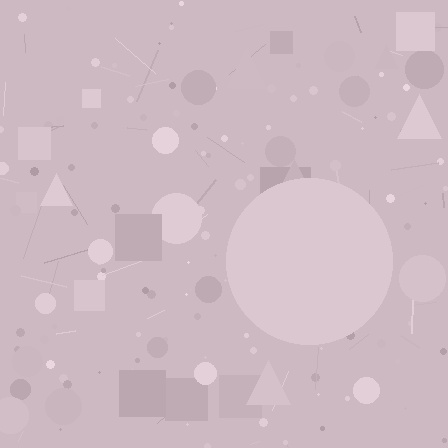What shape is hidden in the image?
A circle is hidden in the image.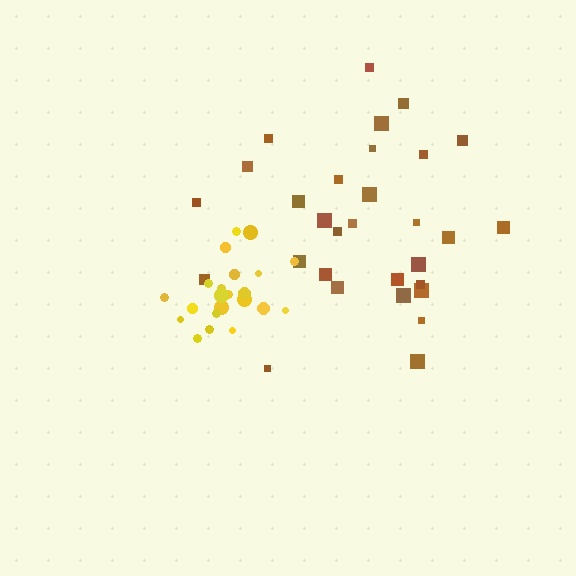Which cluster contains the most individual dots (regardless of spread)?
Brown (30).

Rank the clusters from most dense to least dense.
yellow, brown.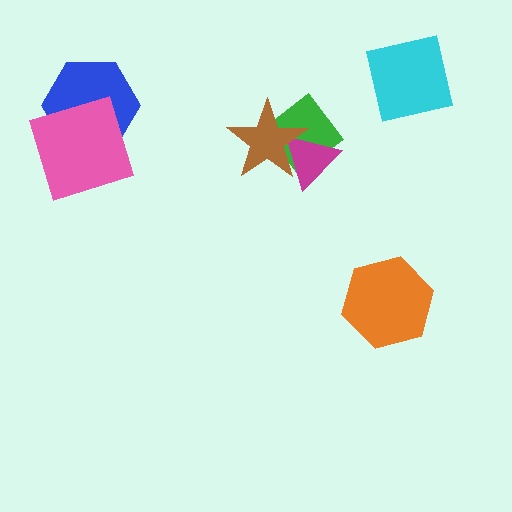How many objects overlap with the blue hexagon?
1 object overlaps with the blue hexagon.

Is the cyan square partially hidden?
No, no other shape covers it.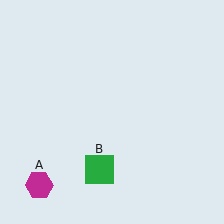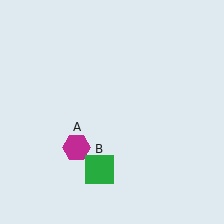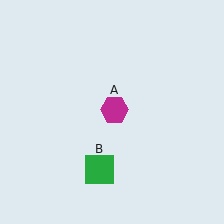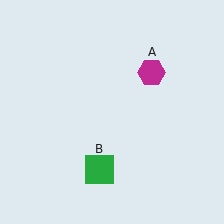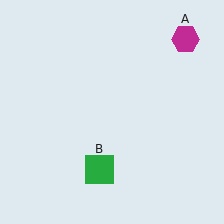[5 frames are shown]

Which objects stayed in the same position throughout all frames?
Green square (object B) remained stationary.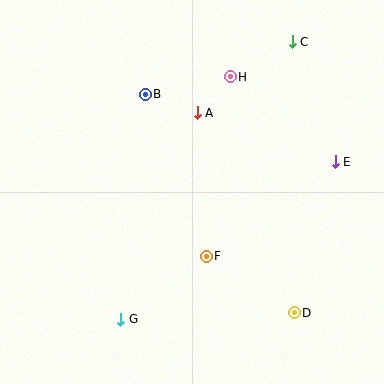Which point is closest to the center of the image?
Point F at (206, 256) is closest to the center.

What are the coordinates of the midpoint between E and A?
The midpoint between E and A is at (266, 137).